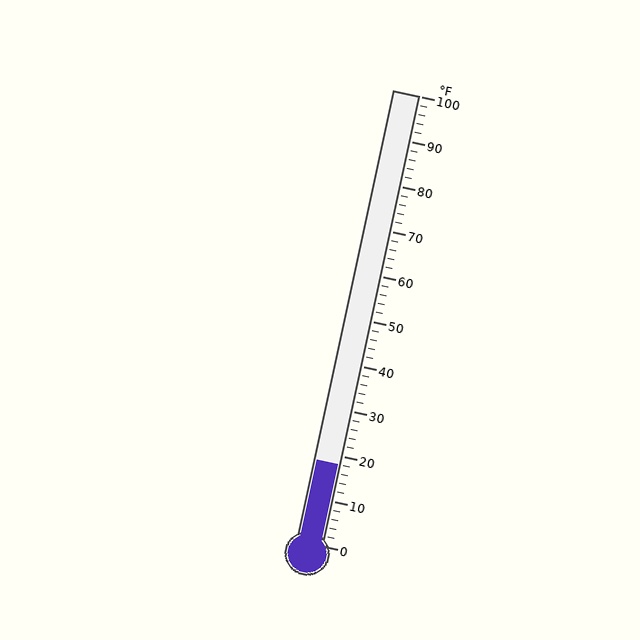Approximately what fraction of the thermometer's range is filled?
The thermometer is filled to approximately 20% of its range.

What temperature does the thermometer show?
The thermometer shows approximately 18°F.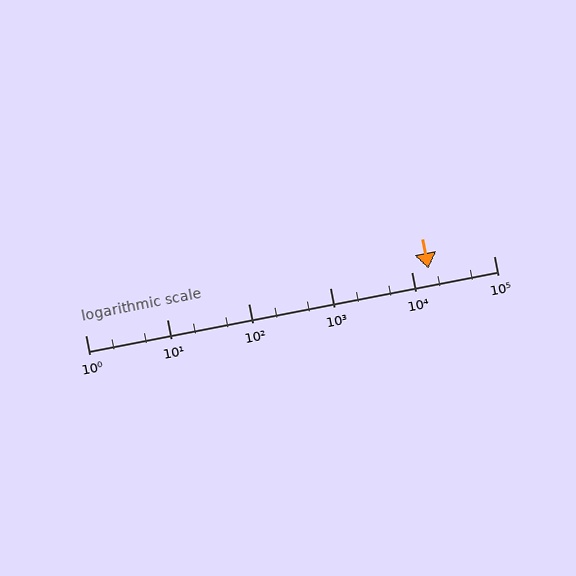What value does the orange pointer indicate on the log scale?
The pointer indicates approximately 16000.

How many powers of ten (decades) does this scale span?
The scale spans 5 decades, from 1 to 100000.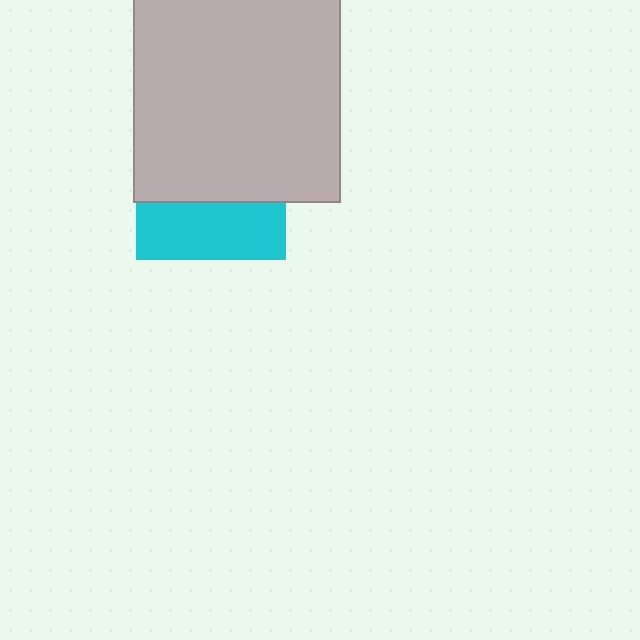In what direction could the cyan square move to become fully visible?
The cyan square could move down. That would shift it out from behind the light gray square entirely.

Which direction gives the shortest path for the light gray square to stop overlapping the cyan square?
Moving up gives the shortest separation.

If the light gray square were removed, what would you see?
You would see the complete cyan square.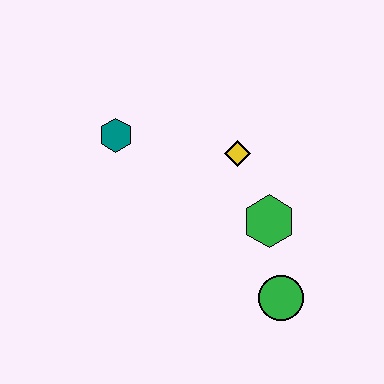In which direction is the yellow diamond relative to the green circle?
The yellow diamond is above the green circle.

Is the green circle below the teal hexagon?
Yes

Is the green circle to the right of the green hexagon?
Yes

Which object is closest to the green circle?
The green hexagon is closest to the green circle.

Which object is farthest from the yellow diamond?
The green circle is farthest from the yellow diamond.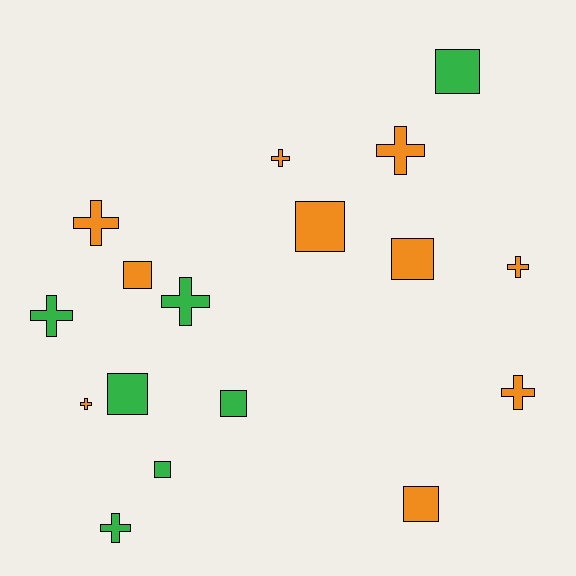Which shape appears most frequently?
Cross, with 9 objects.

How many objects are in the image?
There are 17 objects.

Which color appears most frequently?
Orange, with 10 objects.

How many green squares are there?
There are 4 green squares.